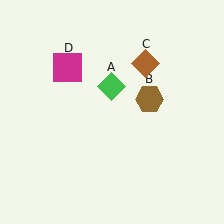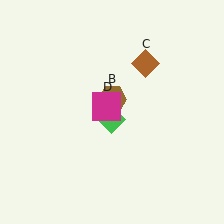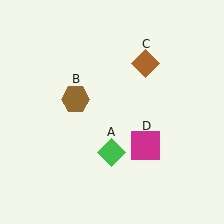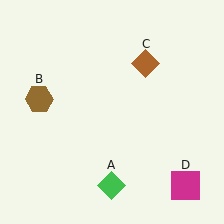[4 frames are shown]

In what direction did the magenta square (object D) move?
The magenta square (object D) moved down and to the right.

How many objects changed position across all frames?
3 objects changed position: green diamond (object A), brown hexagon (object B), magenta square (object D).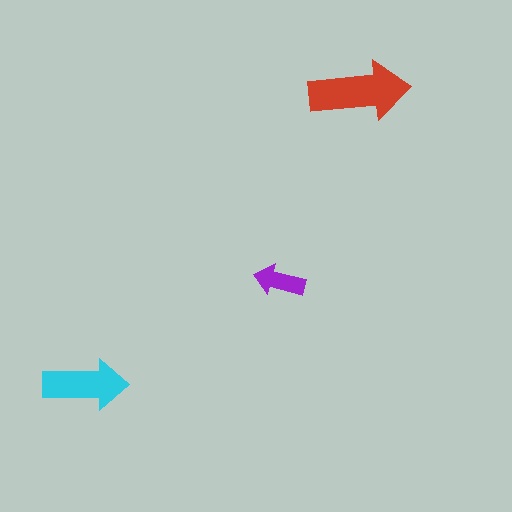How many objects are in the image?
There are 3 objects in the image.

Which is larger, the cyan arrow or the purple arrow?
The cyan one.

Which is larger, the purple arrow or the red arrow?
The red one.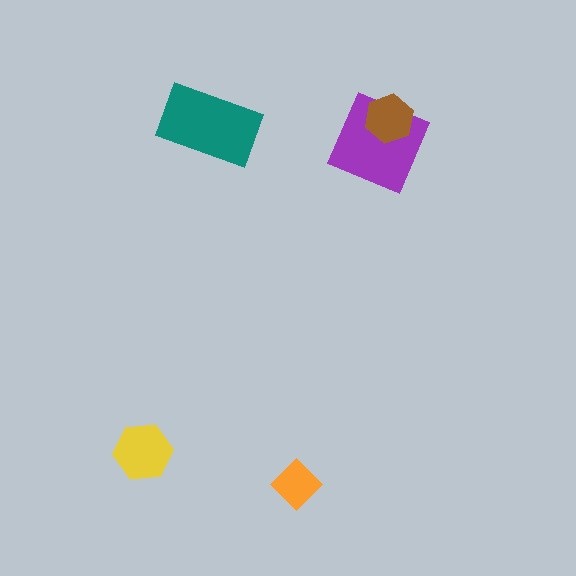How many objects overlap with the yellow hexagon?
0 objects overlap with the yellow hexagon.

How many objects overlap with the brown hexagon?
1 object overlaps with the brown hexagon.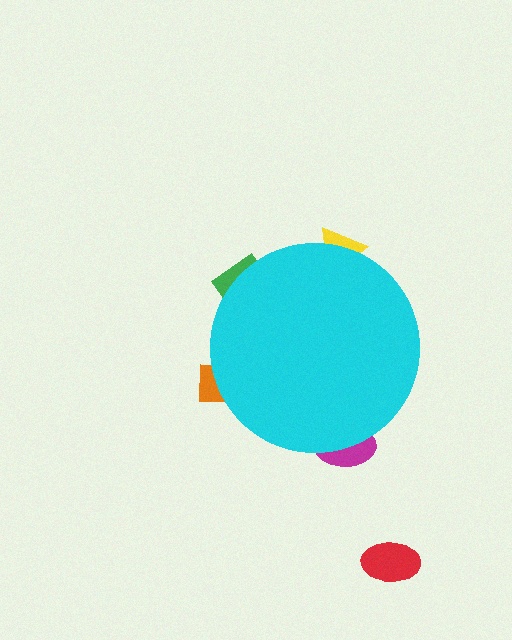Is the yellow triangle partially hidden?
Yes, the yellow triangle is partially hidden behind the cyan circle.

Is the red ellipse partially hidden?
No, the red ellipse is fully visible.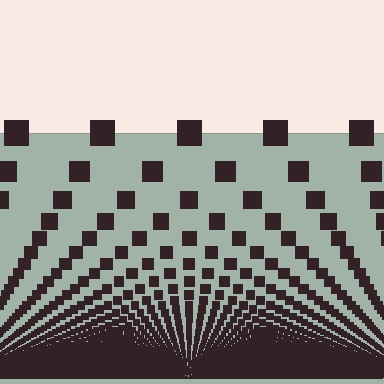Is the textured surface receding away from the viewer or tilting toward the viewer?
The surface appears to tilt toward the viewer. Texture elements get larger and sparser toward the top.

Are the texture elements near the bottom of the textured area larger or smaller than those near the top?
Smaller. The gradient is inverted — elements near the bottom are smaller and denser.